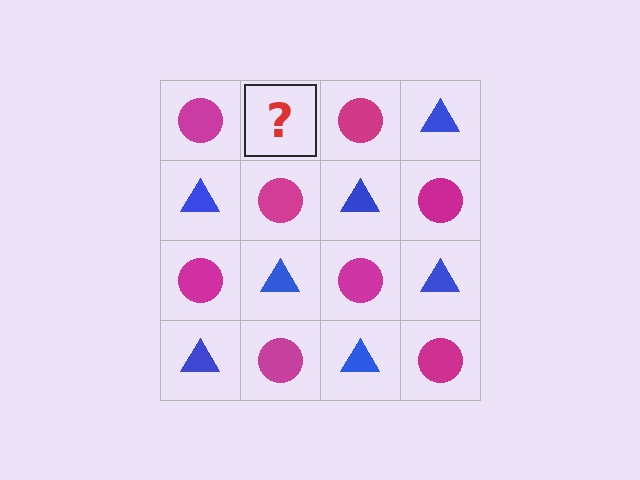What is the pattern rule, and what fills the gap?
The rule is that it alternates magenta circle and blue triangle in a checkerboard pattern. The gap should be filled with a blue triangle.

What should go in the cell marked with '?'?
The missing cell should contain a blue triangle.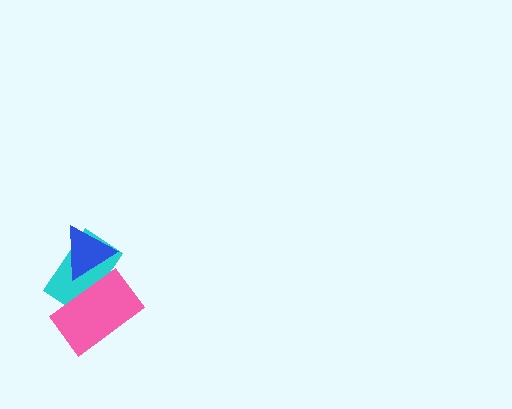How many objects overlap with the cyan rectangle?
2 objects overlap with the cyan rectangle.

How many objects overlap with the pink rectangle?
2 objects overlap with the pink rectangle.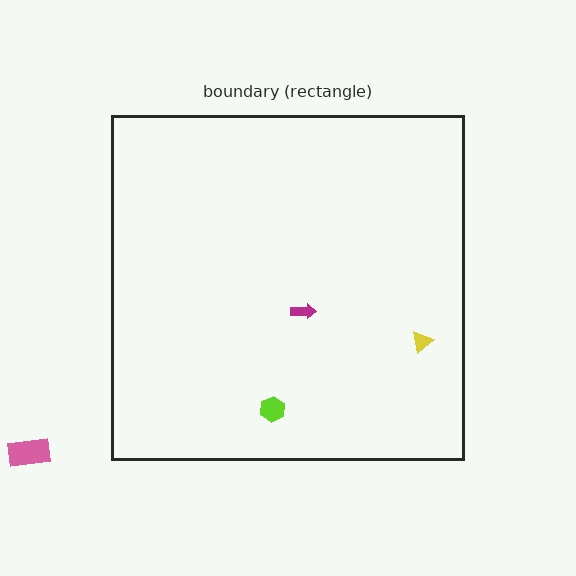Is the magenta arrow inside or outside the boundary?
Inside.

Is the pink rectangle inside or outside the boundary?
Outside.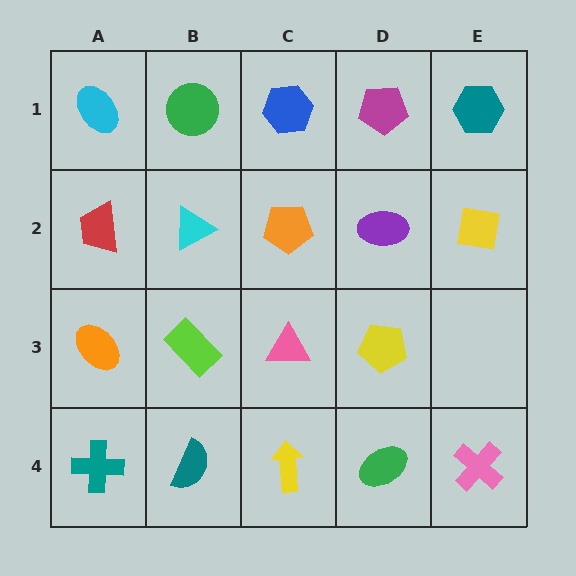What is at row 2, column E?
A yellow square.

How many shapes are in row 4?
5 shapes.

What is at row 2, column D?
A purple ellipse.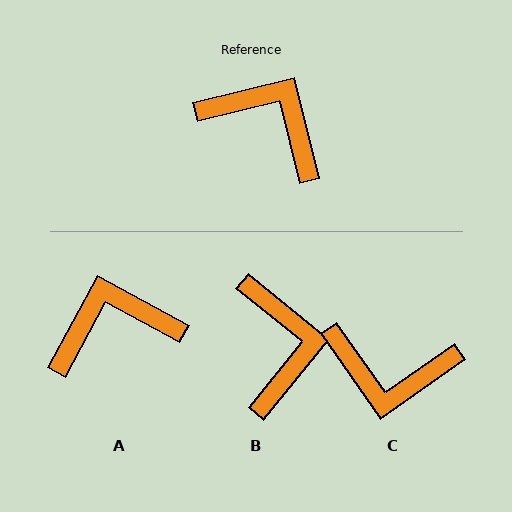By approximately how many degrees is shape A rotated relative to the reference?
Approximately 48 degrees counter-clockwise.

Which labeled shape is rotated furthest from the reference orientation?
C, about 159 degrees away.